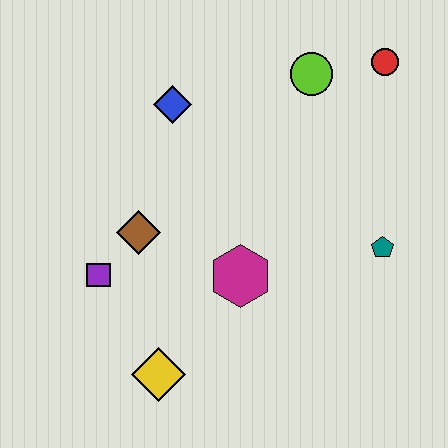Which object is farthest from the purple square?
The red circle is farthest from the purple square.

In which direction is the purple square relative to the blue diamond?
The purple square is below the blue diamond.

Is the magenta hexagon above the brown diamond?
No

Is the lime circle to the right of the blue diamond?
Yes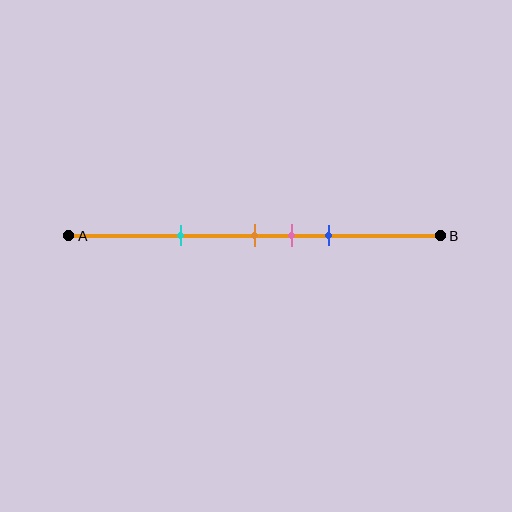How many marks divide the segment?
There are 4 marks dividing the segment.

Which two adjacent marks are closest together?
The orange and pink marks are the closest adjacent pair.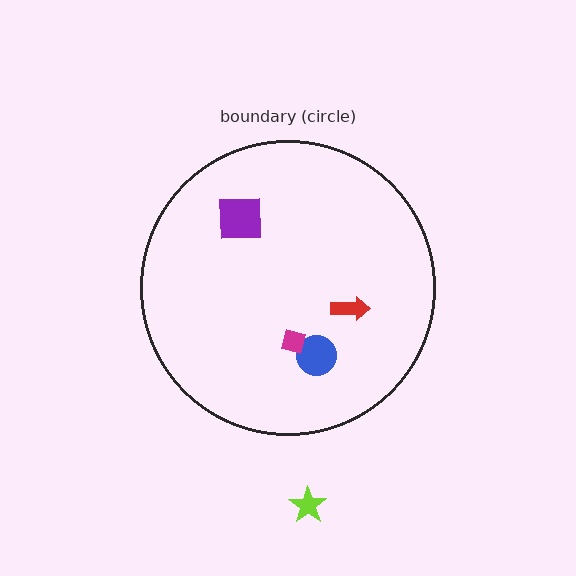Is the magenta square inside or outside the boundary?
Inside.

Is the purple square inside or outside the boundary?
Inside.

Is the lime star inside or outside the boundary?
Outside.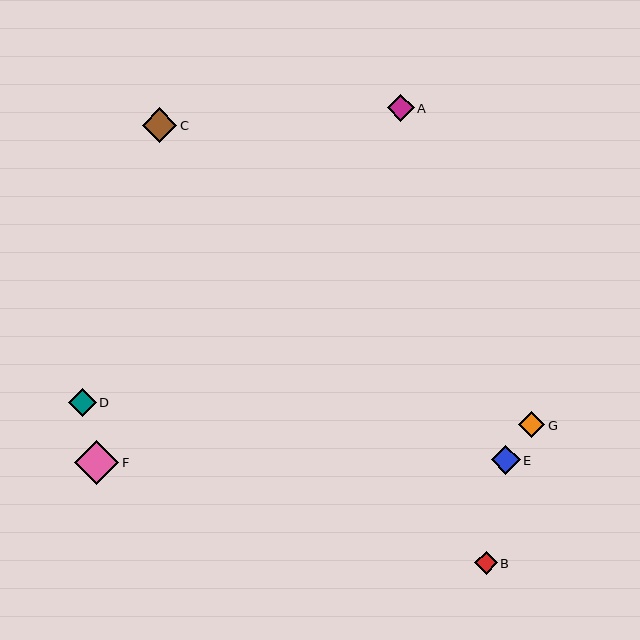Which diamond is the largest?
Diamond F is the largest with a size of approximately 44 pixels.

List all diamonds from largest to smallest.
From largest to smallest: F, C, E, D, A, G, B.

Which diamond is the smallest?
Diamond B is the smallest with a size of approximately 22 pixels.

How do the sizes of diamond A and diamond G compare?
Diamond A and diamond G are approximately the same size.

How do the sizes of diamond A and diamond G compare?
Diamond A and diamond G are approximately the same size.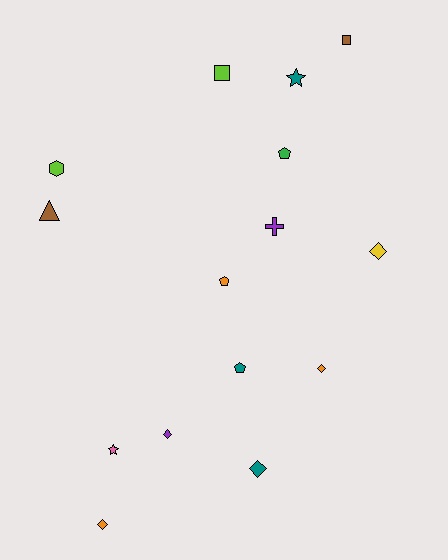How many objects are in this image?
There are 15 objects.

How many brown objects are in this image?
There are 2 brown objects.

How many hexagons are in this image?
There is 1 hexagon.